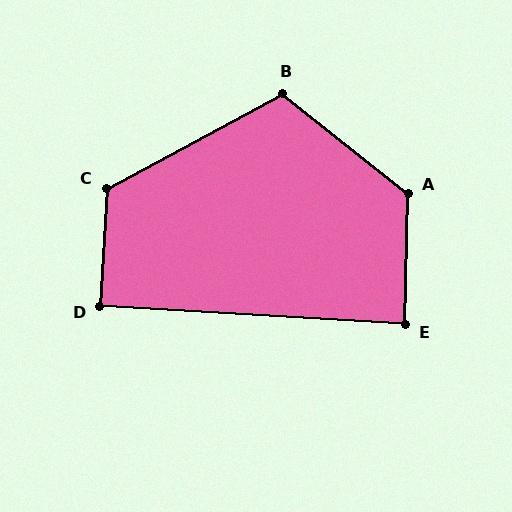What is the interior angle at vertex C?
Approximately 121 degrees (obtuse).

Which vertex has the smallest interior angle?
E, at approximately 88 degrees.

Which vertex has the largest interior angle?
A, at approximately 127 degrees.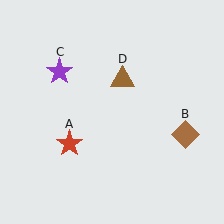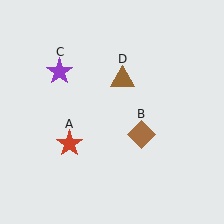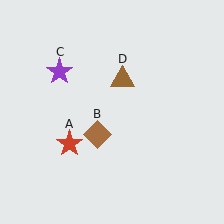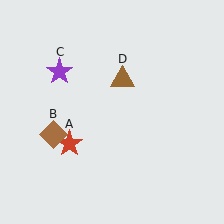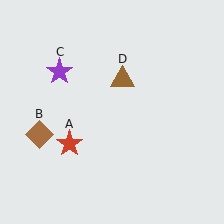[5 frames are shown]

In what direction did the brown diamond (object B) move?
The brown diamond (object B) moved left.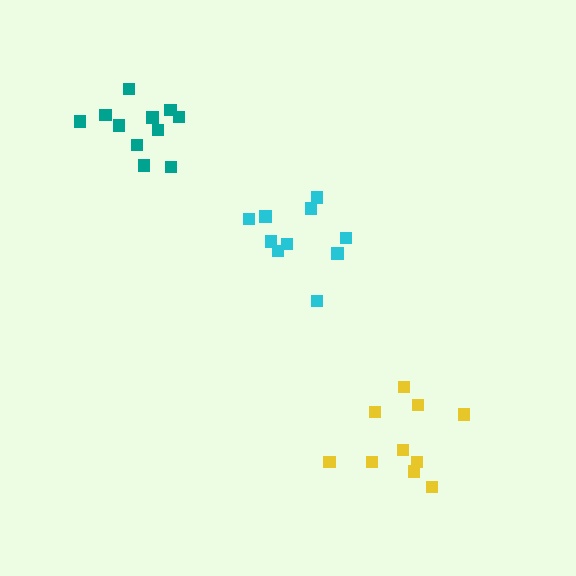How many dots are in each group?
Group 1: 10 dots, Group 2: 11 dots, Group 3: 10 dots (31 total).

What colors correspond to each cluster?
The clusters are colored: yellow, teal, cyan.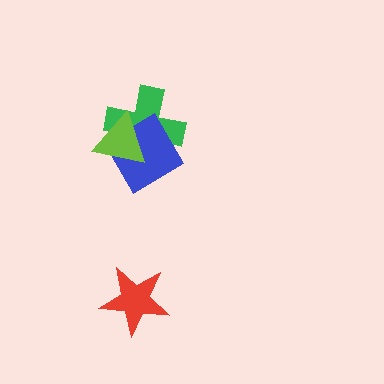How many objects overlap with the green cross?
2 objects overlap with the green cross.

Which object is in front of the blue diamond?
The lime triangle is in front of the blue diamond.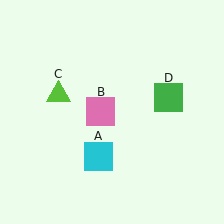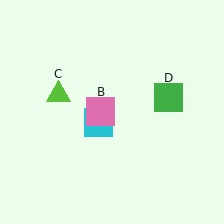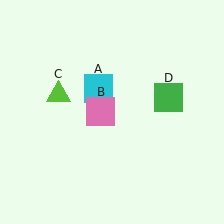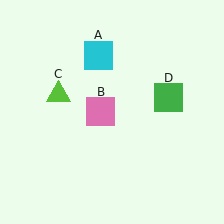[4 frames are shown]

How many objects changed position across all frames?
1 object changed position: cyan square (object A).